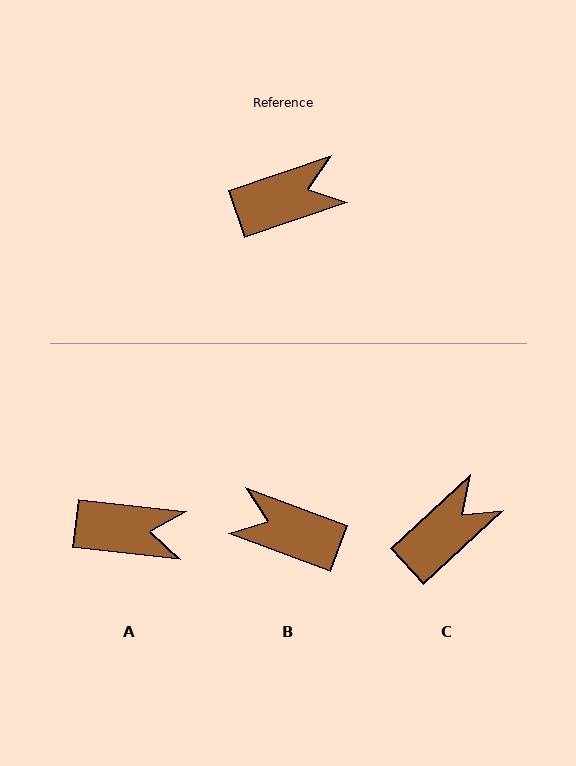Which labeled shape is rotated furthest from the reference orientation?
B, about 140 degrees away.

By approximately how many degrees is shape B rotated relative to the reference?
Approximately 140 degrees counter-clockwise.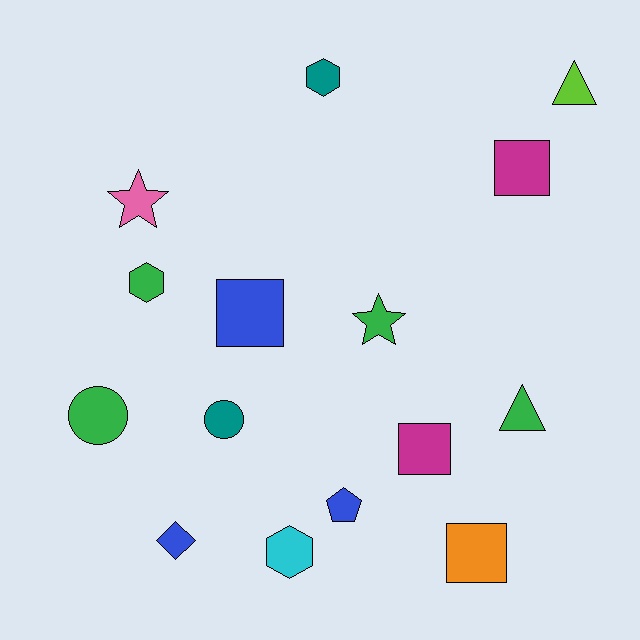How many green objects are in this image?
There are 4 green objects.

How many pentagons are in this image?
There is 1 pentagon.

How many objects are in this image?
There are 15 objects.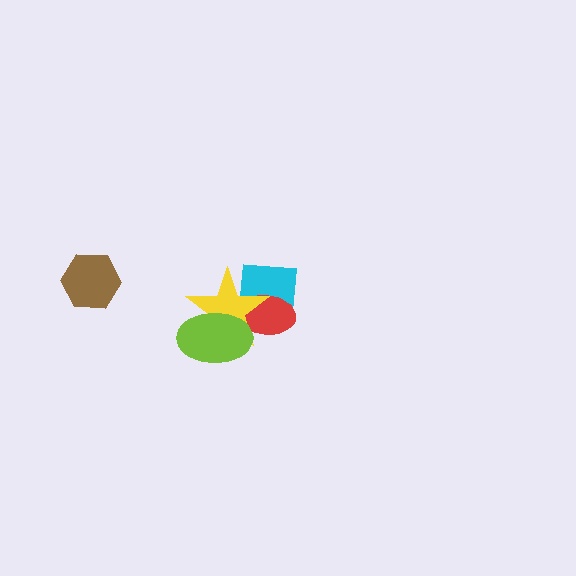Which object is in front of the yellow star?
The lime ellipse is in front of the yellow star.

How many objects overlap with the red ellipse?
3 objects overlap with the red ellipse.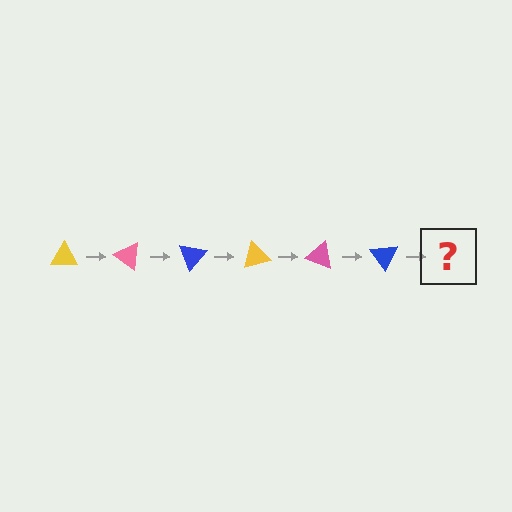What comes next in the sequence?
The next element should be a yellow triangle, rotated 210 degrees from the start.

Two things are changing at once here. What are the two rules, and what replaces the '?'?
The two rules are that it rotates 35 degrees each step and the color cycles through yellow, pink, and blue. The '?' should be a yellow triangle, rotated 210 degrees from the start.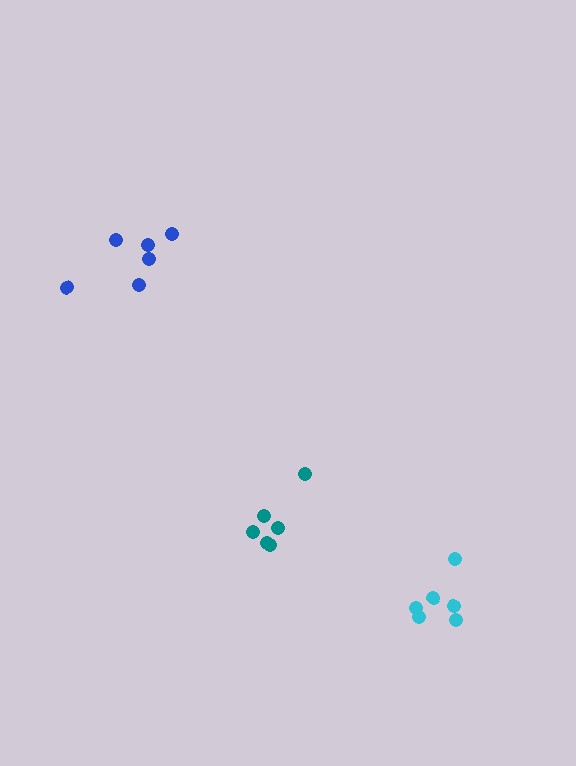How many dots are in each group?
Group 1: 6 dots, Group 2: 6 dots, Group 3: 6 dots (18 total).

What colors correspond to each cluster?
The clusters are colored: teal, blue, cyan.